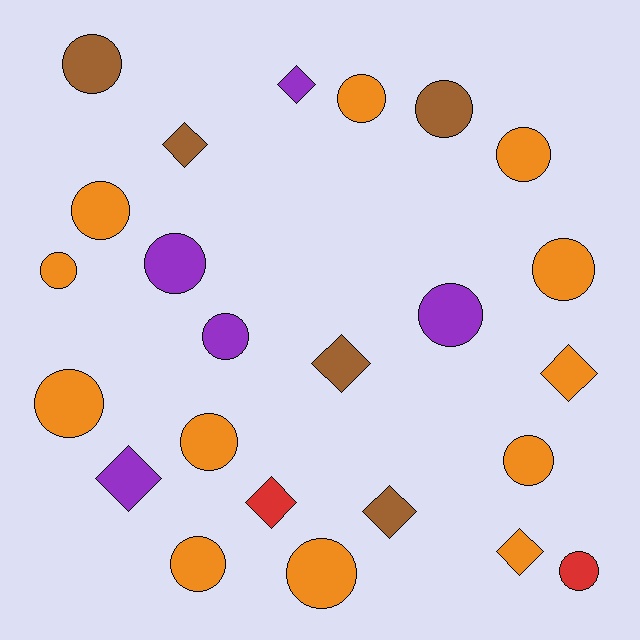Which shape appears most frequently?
Circle, with 16 objects.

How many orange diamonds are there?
There are 2 orange diamonds.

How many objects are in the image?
There are 24 objects.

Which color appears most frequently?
Orange, with 12 objects.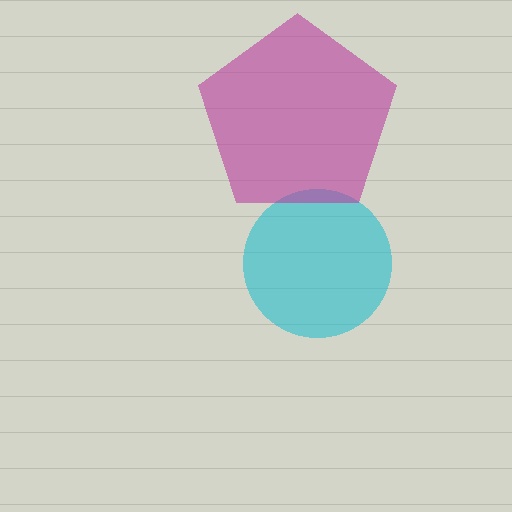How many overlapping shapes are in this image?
There are 2 overlapping shapes in the image.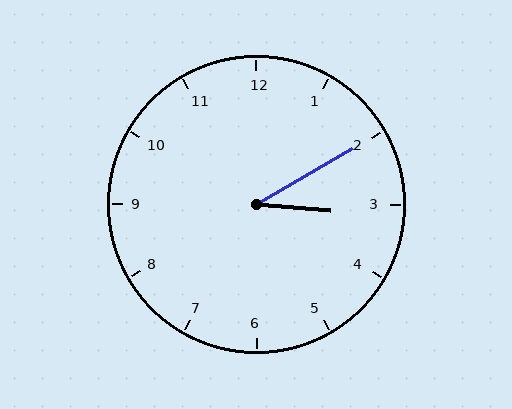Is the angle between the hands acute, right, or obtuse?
It is acute.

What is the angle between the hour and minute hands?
Approximately 35 degrees.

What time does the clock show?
3:10.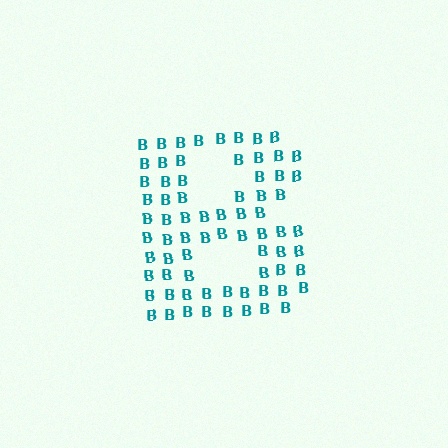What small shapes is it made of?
It is made of small letter B's.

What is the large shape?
The large shape is the letter B.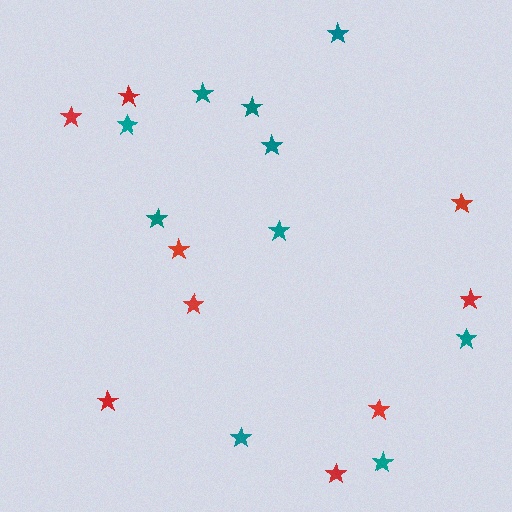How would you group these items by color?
There are 2 groups: one group of red stars (9) and one group of teal stars (10).